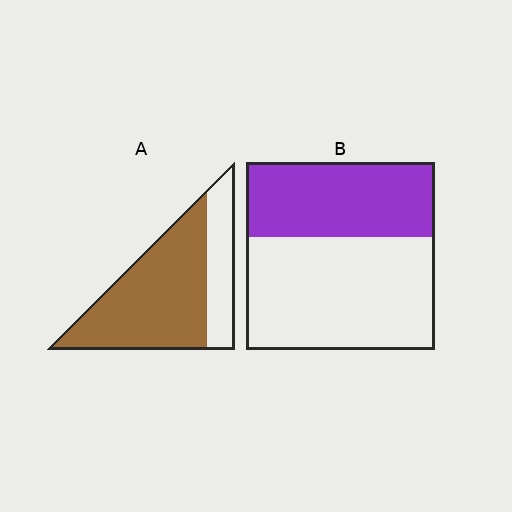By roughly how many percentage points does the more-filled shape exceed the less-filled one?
By roughly 35 percentage points (A over B).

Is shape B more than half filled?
No.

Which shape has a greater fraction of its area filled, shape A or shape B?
Shape A.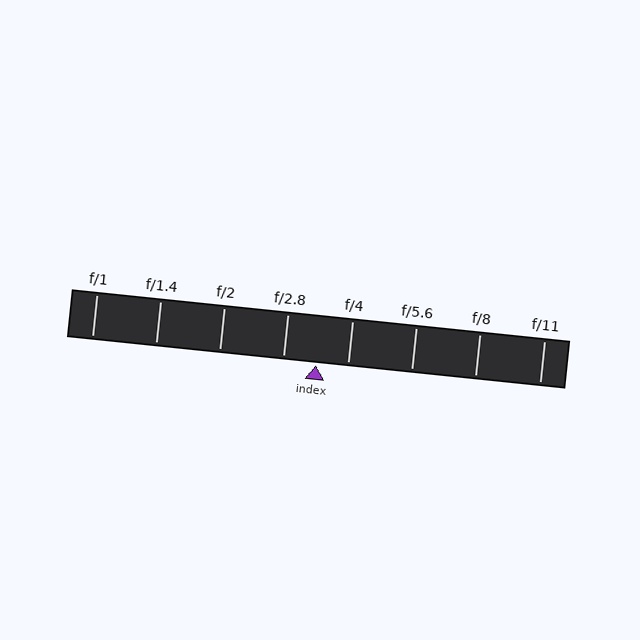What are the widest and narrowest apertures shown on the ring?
The widest aperture shown is f/1 and the narrowest is f/11.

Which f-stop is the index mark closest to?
The index mark is closest to f/4.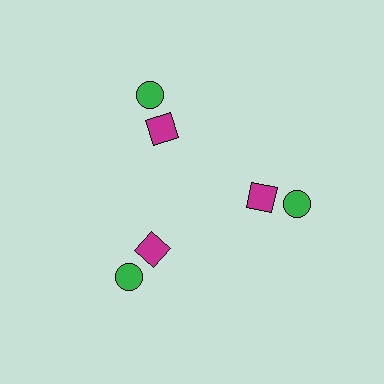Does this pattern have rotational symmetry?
Yes, this pattern has 3-fold rotational symmetry. It looks the same after rotating 120 degrees around the center.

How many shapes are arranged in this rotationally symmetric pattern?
There are 6 shapes, arranged in 3 groups of 2.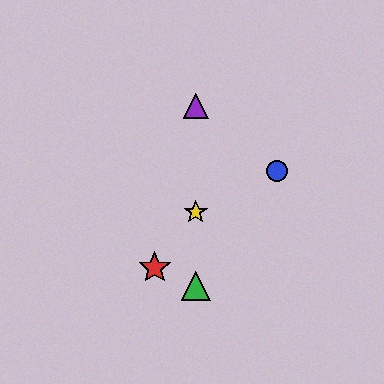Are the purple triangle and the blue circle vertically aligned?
No, the purple triangle is at x≈196 and the blue circle is at x≈277.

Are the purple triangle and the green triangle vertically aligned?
Yes, both are at x≈196.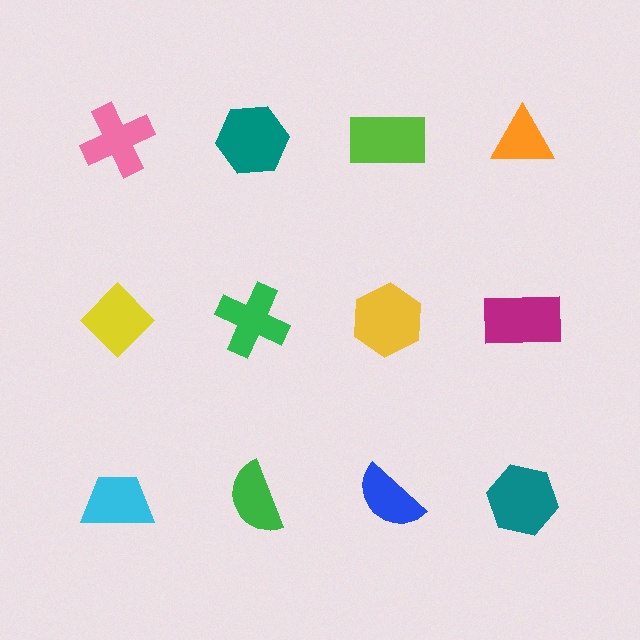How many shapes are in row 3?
4 shapes.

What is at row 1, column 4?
An orange triangle.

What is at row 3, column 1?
A cyan trapezoid.